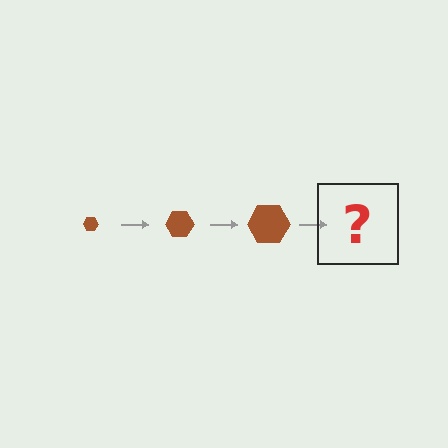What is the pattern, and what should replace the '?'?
The pattern is that the hexagon gets progressively larger each step. The '?' should be a brown hexagon, larger than the previous one.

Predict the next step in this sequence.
The next step is a brown hexagon, larger than the previous one.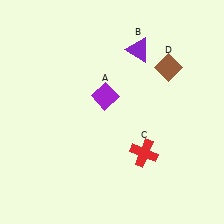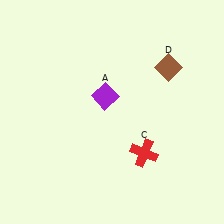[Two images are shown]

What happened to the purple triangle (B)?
The purple triangle (B) was removed in Image 2. It was in the top-right area of Image 1.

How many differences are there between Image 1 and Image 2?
There is 1 difference between the two images.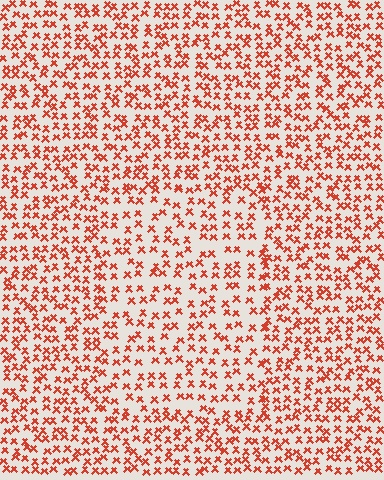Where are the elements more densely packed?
The elements are more densely packed outside the rectangle boundary.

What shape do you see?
I see a rectangle.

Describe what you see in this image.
The image contains small red elements arranged at two different densities. A rectangle-shaped region is visible where the elements are less densely packed than the surrounding area.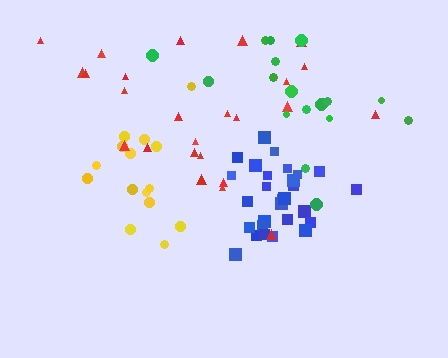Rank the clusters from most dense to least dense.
blue, yellow, red, green.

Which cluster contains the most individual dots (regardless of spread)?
Blue (28).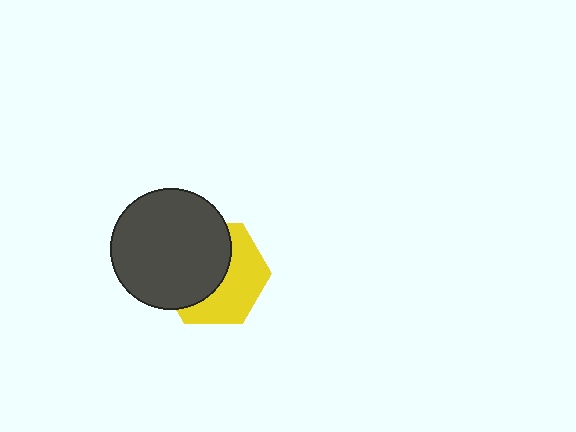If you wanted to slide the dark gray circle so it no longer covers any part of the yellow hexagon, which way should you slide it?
Slide it toward the upper-left — that is the most direct way to separate the two shapes.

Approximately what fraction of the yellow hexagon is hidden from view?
Roughly 53% of the yellow hexagon is hidden behind the dark gray circle.